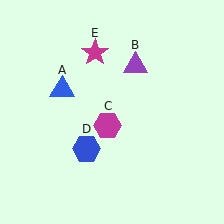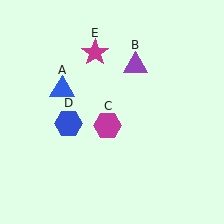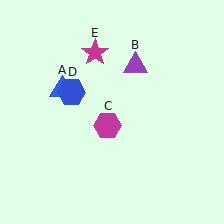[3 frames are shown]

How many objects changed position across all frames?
1 object changed position: blue hexagon (object D).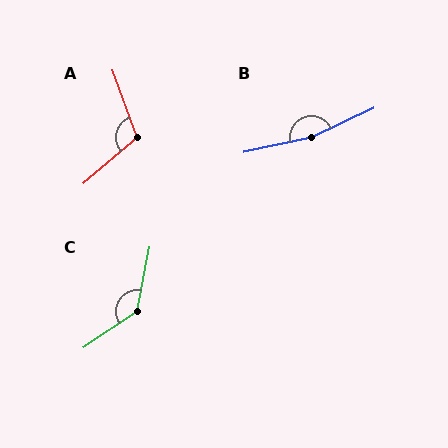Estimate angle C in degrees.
Approximately 134 degrees.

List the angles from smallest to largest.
A (111°), C (134°), B (167°).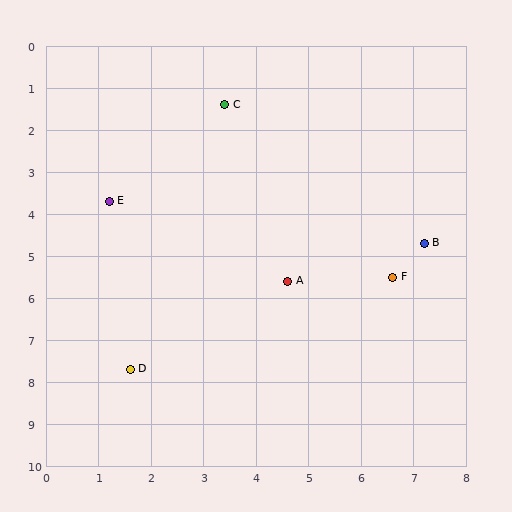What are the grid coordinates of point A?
Point A is at approximately (4.6, 5.6).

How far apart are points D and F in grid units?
Points D and F are about 5.5 grid units apart.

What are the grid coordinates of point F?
Point F is at approximately (6.6, 5.5).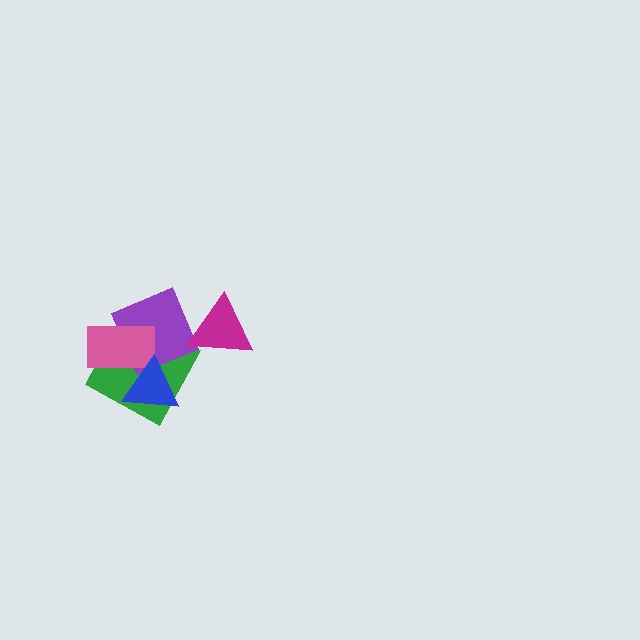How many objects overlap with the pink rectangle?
3 objects overlap with the pink rectangle.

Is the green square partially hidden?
Yes, it is partially covered by another shape.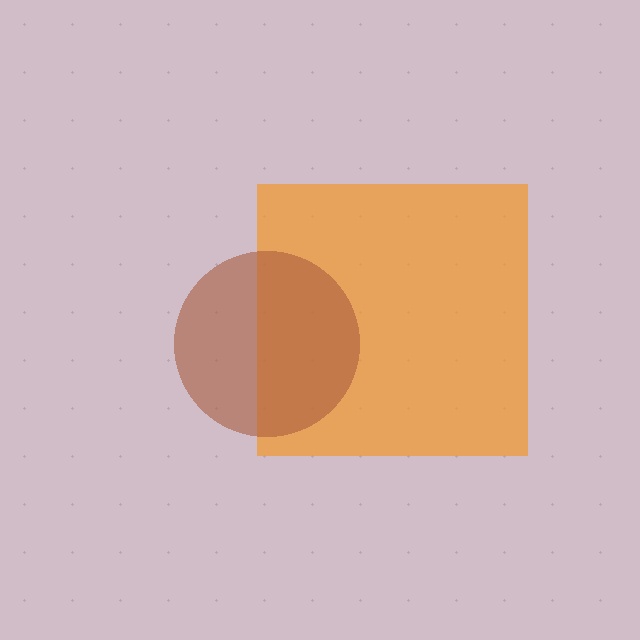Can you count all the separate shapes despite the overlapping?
Yes, there are 2 separate shapes.